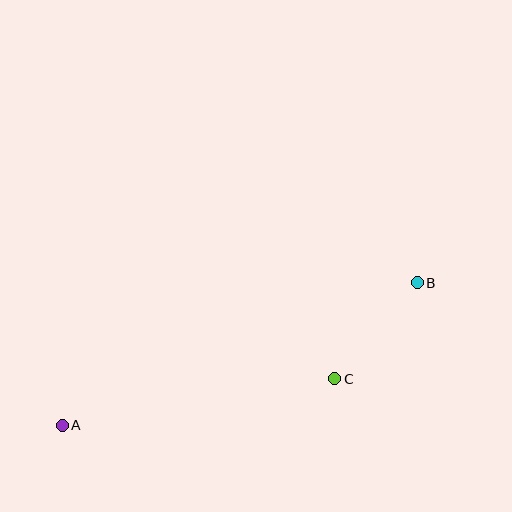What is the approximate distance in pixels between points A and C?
The distance between A and C is approximately 276 pixels.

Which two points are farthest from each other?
Points A and B are farthest from each other.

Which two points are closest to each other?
Points B and C are closest to each other.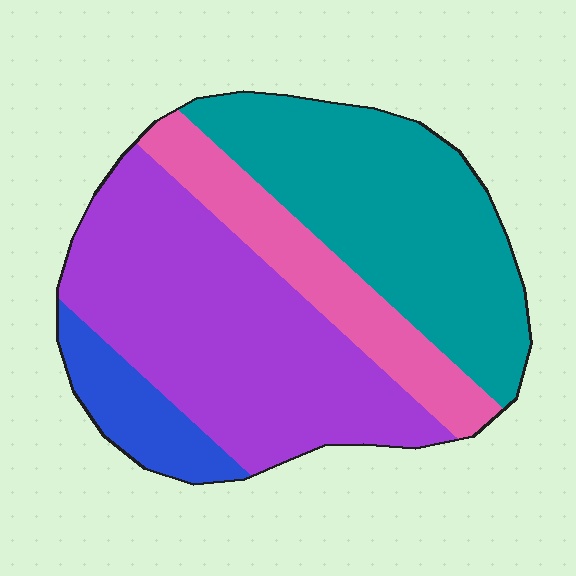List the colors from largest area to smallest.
From largest to smallest: purple, teal, pink, blue.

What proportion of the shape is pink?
Pink covers about 15% of the shape.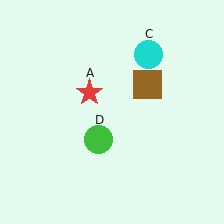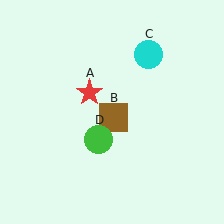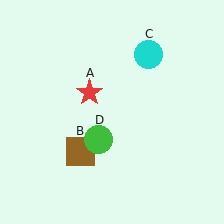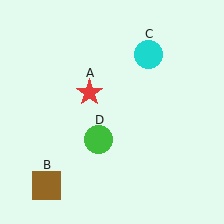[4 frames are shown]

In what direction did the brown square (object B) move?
The brown square (object B) moved down and to the left.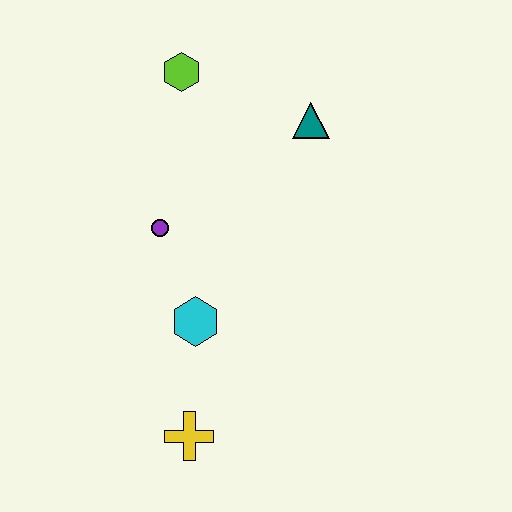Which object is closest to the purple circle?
The cyan hexagon is closest to the purple circle.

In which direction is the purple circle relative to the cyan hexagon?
The purple circle is above the cyan hexagon.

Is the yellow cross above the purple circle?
No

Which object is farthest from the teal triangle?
The yellow cross is farthest from the teal triangle.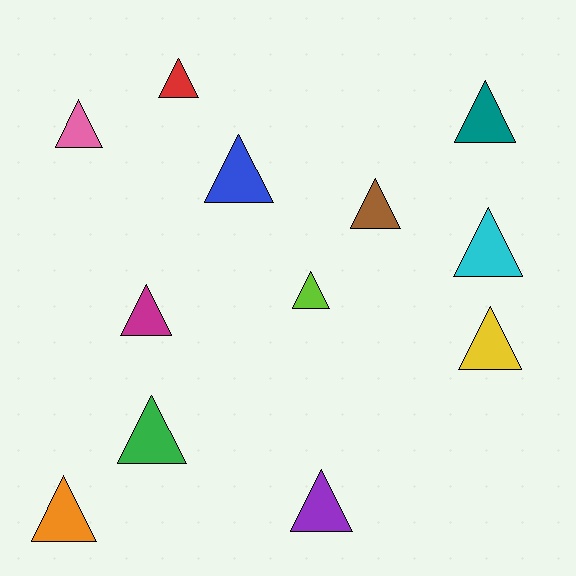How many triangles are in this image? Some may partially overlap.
There are 12 triangles.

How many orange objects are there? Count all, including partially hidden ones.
There is 1 orange object.